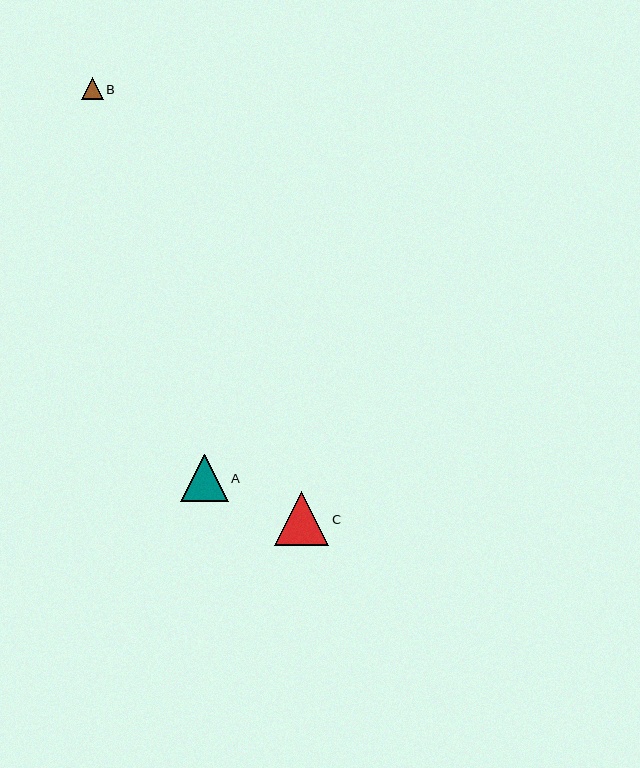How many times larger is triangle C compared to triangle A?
Triangle C is approximately 1.1 times the size of triangle A.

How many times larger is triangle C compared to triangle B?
Triangle C is approximately 2.5 times the size of triangle B.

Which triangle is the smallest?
Triangle B is the smallest with a size of approximately 22 pixels.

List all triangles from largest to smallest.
From largest to smallest: C, A, B.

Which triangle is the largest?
Triangle C is the largest with a size of approximately 54 pixels.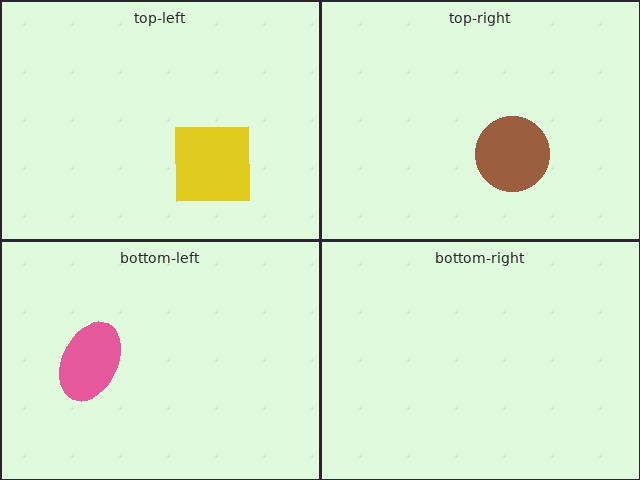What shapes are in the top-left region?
The yellow square.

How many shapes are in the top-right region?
1.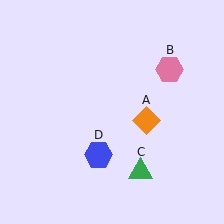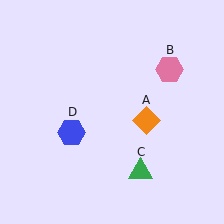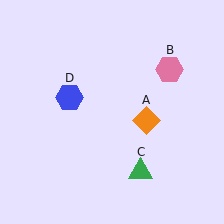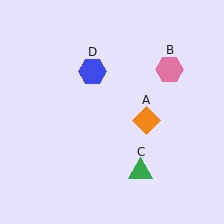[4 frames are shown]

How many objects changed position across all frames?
1 object changed position: blue hexagon (object D).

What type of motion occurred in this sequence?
The blue hexagon (object D) rotated clockwise around the center of the scene.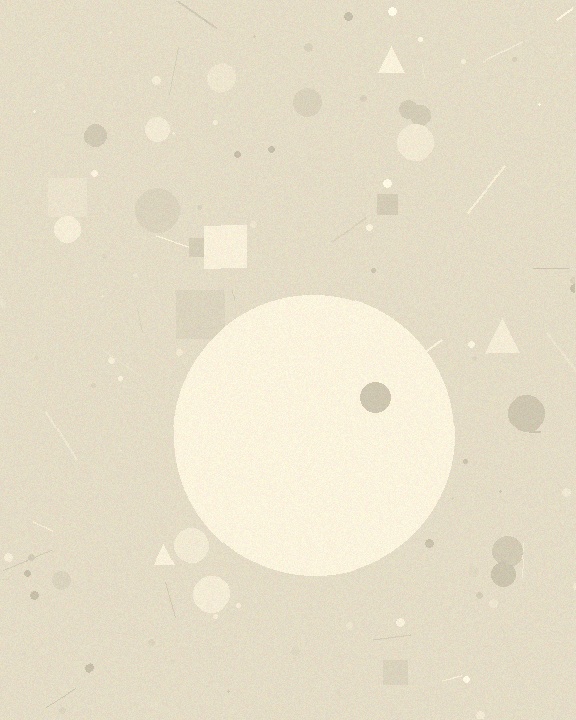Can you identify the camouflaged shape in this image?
The camouflaged shape is a circle.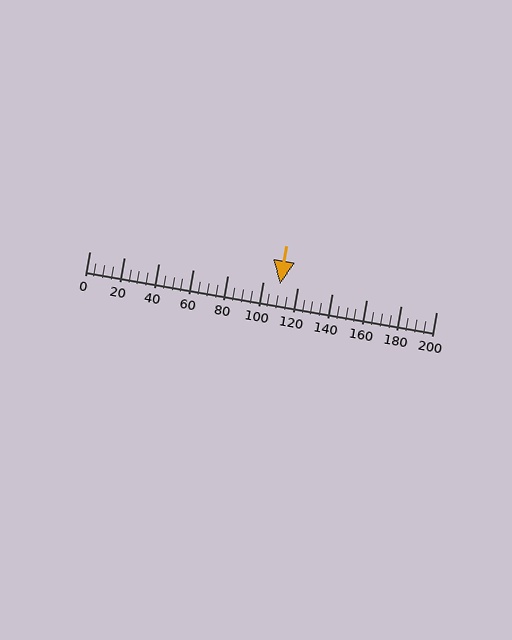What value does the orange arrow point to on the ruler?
The orange arrow points to approximately 110.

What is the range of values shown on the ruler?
The ruler shows values from 0 to 200.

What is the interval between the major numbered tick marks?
The major tick marks are spaced 20 units apart.